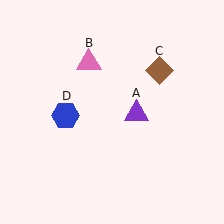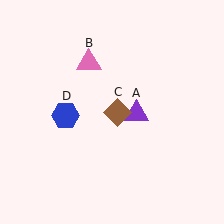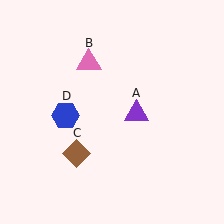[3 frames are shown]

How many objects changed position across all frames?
1 object changed position: brown diamond (object C).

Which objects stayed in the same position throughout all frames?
Purple triangle (object A) and pink triangle (object B) and blue hexagon (object D) remained stationary.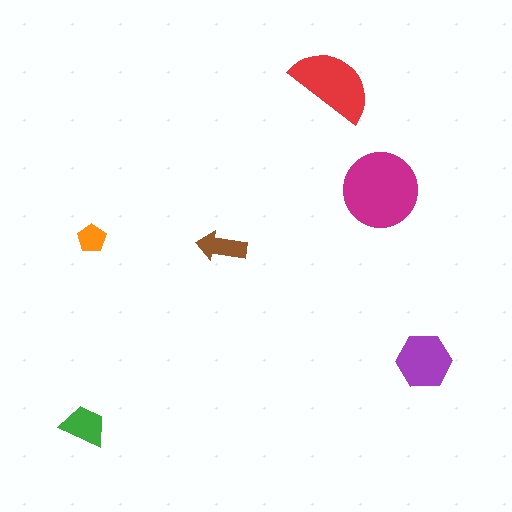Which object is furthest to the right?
The purple hexagon is rightmost.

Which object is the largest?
The magenta circle.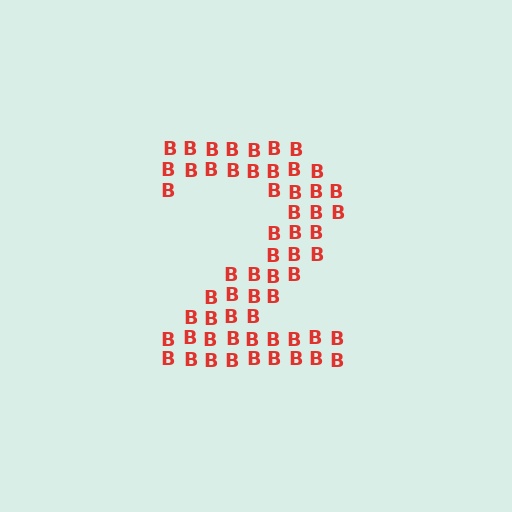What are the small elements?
The small elements are letter B's.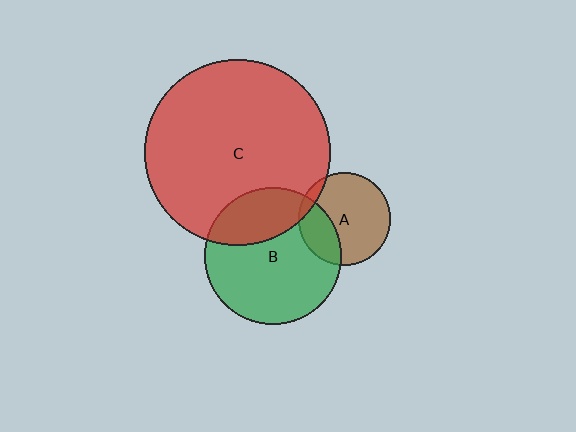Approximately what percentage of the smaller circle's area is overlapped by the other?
Approximately 10%.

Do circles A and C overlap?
Yes.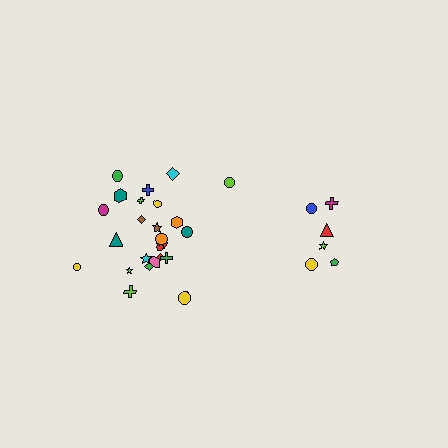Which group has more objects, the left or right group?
The left group.